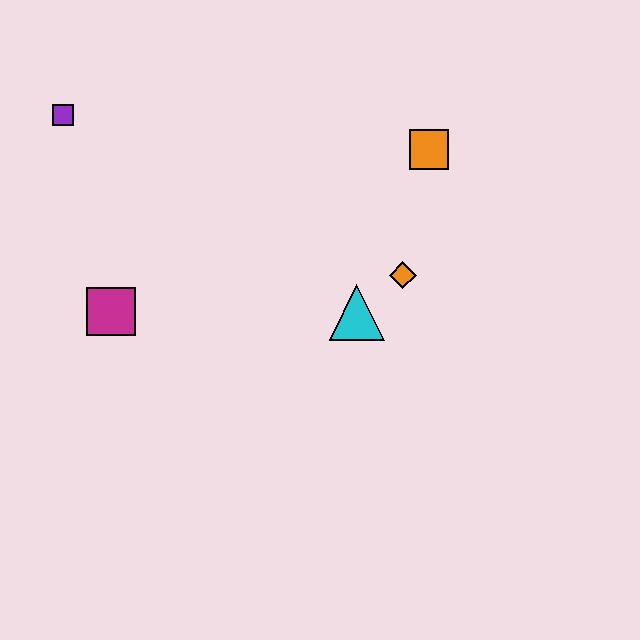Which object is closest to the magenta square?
The purple square is closest to the magenta square.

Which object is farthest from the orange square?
The purple square is farthest from the orange square.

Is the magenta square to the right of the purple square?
Yes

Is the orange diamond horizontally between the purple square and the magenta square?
No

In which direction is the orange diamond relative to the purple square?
The orange diamond is to the right of the purple square.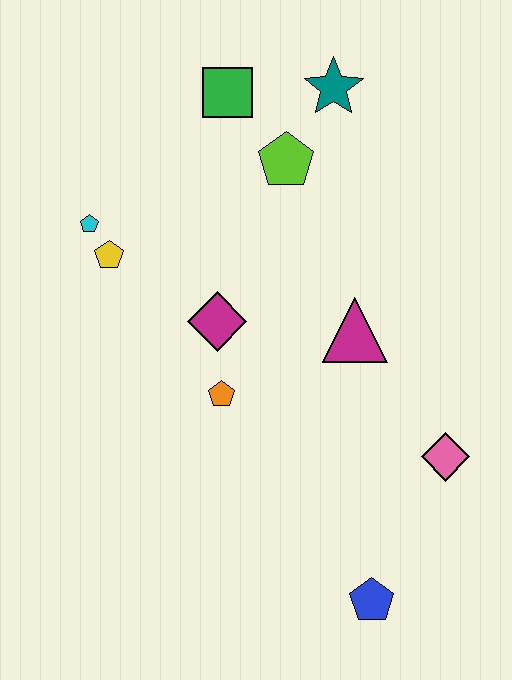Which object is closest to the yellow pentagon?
The cyan pentagon is closest to the yellow pentagon.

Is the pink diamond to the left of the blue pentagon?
No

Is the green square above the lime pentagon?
Yes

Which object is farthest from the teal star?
The blue pentagon is farthest from the teal star.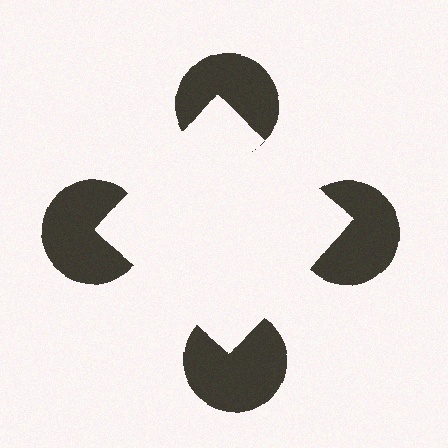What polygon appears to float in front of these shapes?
An illusory square — its edges are inferred from the aligned wedge cuts in the pac-man discs, not physically drawn.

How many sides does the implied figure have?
4 sides.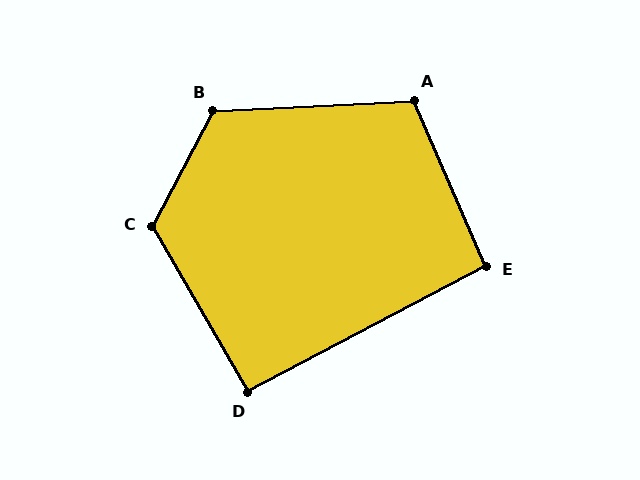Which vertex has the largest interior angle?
C, at approximately 122 degrees.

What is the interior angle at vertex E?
Approximately 94 degrees (approximately right).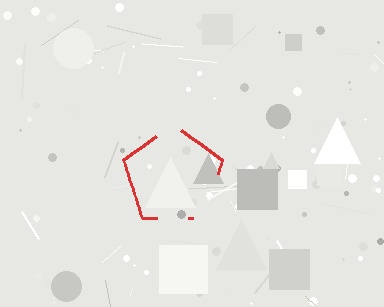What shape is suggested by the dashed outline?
The dashed outline suggests a pentagon.